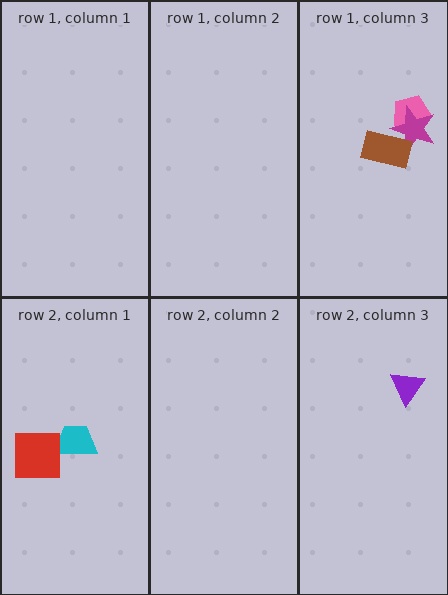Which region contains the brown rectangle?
The row 1, column 3 region.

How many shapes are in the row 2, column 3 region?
1.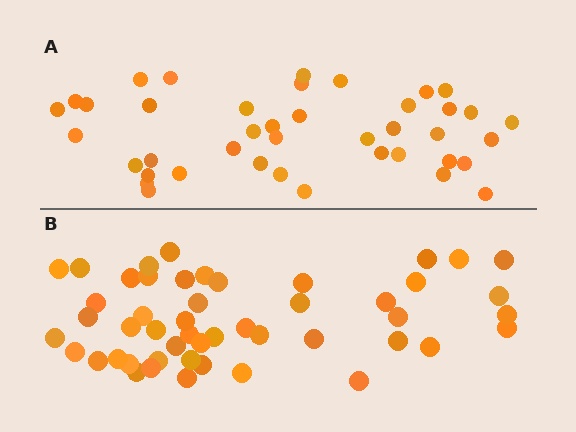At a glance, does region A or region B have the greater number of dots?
Region B (the bottom region) has more dots.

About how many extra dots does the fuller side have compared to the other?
Region B has roughly 8 or so more dots than region A.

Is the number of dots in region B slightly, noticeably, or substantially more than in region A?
Region B has only slightly more — the two regions are fairly close. The ratio is roughly 1.2 to 1.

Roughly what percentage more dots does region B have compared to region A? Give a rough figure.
About 20% more.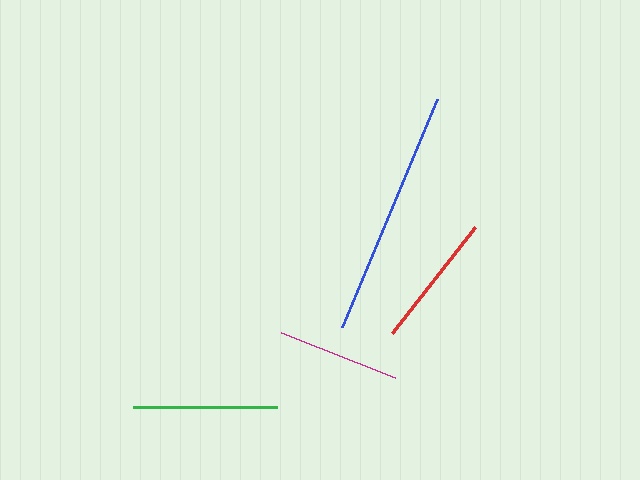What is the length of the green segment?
The green segment is approximately 144 pixels long.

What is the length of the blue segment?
The blue segment is approximately 248 pixels long.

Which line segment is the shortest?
The magenta line is the shortest at approximately 122 pixels.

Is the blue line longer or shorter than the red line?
The blue line is longer than the red line.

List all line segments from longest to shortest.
From longest to shortest: blue, green, red, magenta.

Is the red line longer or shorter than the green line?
The green line is longer than the red line.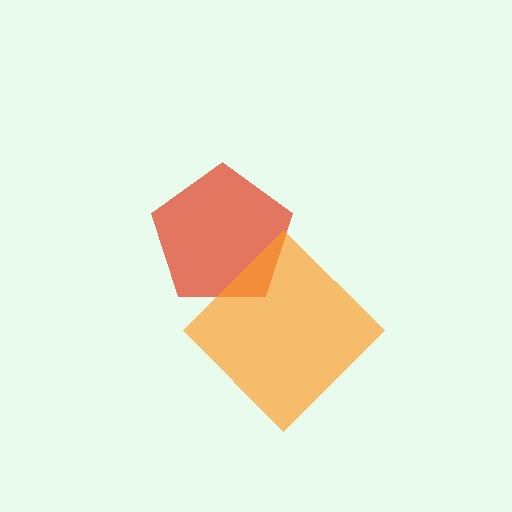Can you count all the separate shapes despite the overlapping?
Yes, there are 2 separate shapes.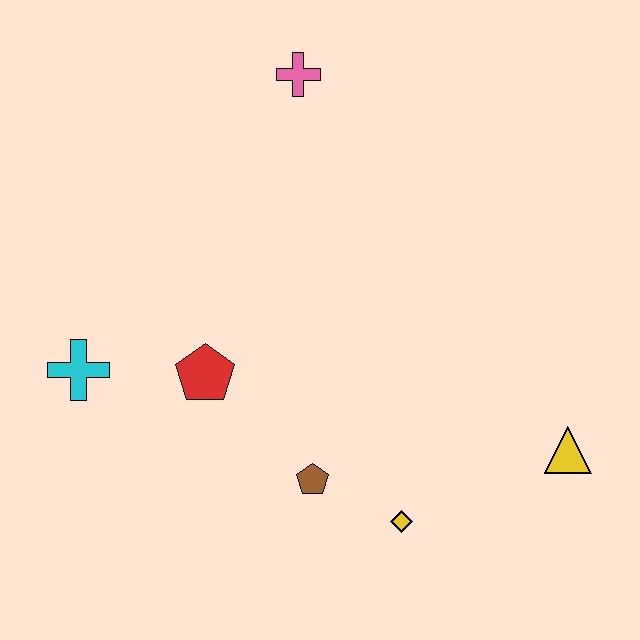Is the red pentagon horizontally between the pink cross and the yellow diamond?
No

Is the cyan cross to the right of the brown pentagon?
No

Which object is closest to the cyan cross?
The red pentagon is closest to the cyan cross.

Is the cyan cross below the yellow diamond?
No